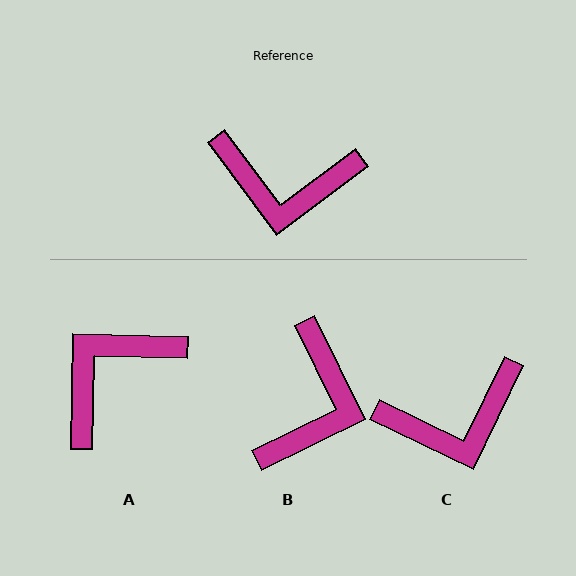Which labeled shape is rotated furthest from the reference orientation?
A, about 128 degrees away.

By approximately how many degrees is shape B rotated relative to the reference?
Approximately 79 degrees counter-clockwise.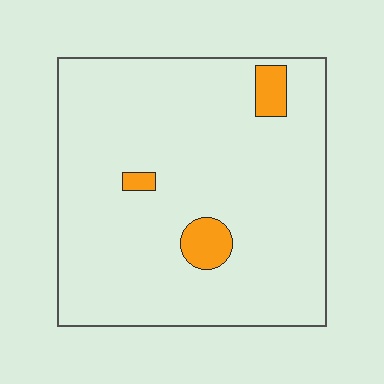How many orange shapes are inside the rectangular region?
3.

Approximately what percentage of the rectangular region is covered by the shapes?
Approximately 5%.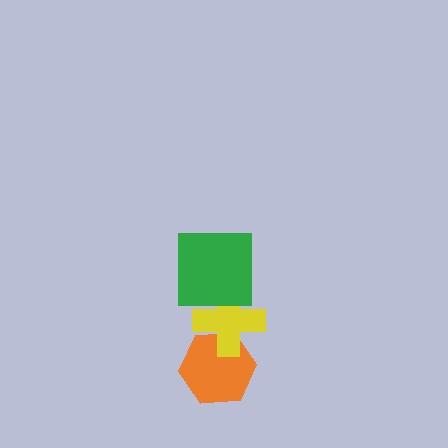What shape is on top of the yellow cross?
The green square is on top of the yellow cross.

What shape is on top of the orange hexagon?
The yellow cross is on top of the orange hexagon.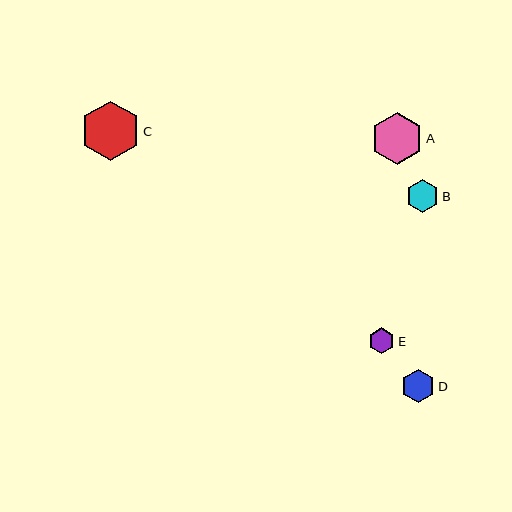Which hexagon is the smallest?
Hexagon E is the smallest with a size of approximately 26 pixels.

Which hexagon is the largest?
Hexagon C is the largest with a size of approximately 59 pixels.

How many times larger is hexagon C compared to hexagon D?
Hexagon C is approximately 1.8 times the size of hexagon D.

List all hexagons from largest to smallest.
From largest to smallest: C, A, D, B, E.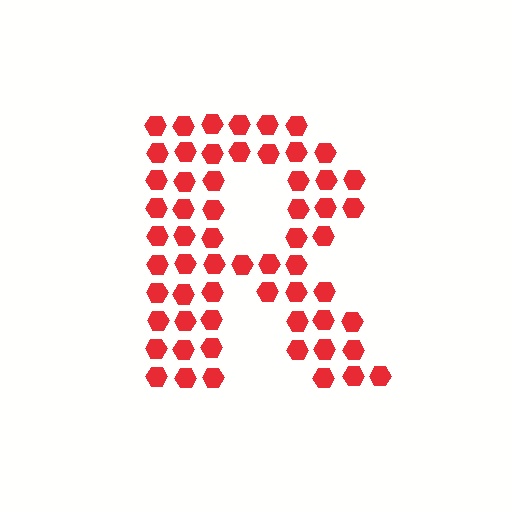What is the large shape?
The large shape is the letter R.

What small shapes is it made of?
It is made of small hexagons.